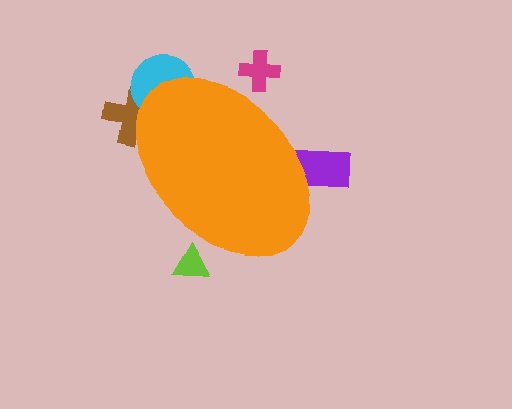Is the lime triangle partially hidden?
Yes, the lime triangle is partially hidden behind the orange ellipse.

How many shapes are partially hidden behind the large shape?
5 shapes are partially hidden.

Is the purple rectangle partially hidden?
Yes, the purple rectangle is partially hidden behind the orange ellipse.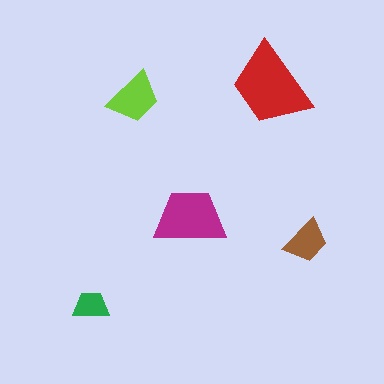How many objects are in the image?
There are 5 objects in the image.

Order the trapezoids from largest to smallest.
the red one, the magenta one, the lime one, the brown one, the green one.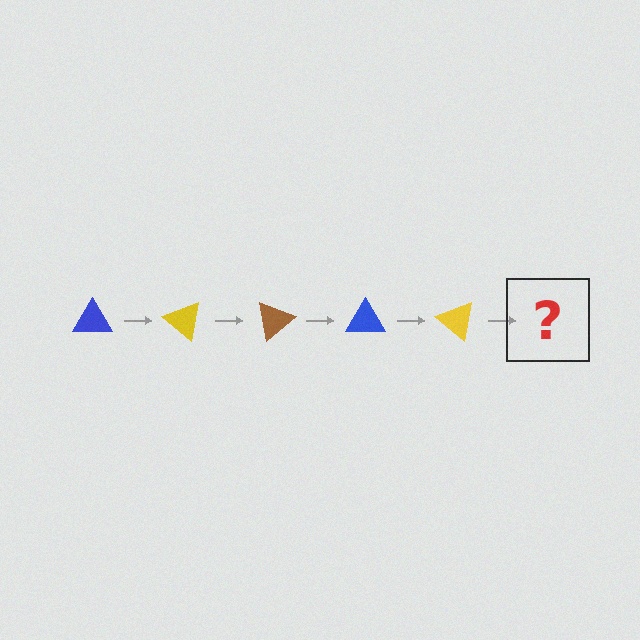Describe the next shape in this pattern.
It should be a brown triangle, rotated 200 degrees from the start.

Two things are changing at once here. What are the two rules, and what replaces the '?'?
The two rules are that it rotates 40 degrees each step and the color cycles through blue, yellow, and brown. The '?' should be a brown triangle, rotated 200 degrees from the start.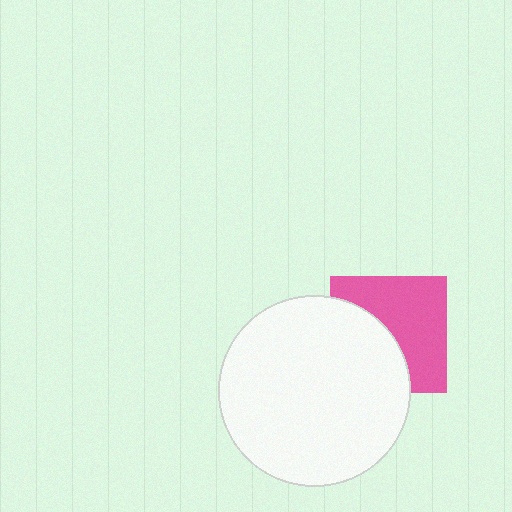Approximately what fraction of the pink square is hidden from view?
Roughly 43% of the pink square is hidden behind the white circle.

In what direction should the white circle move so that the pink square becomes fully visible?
The white circle should move left. That is the shortest direction to clear the overlap and leave the pink square fully visible.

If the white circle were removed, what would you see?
You would see the complete pink square.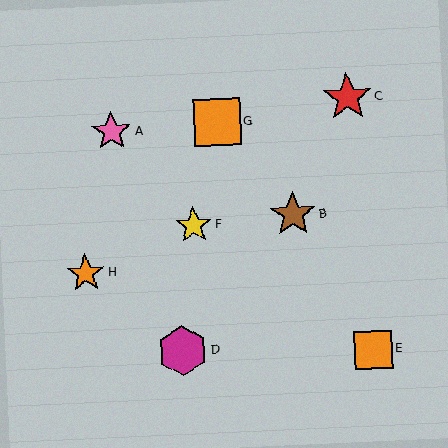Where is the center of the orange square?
The center of the orange square is at (373, 350).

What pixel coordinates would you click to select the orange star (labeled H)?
Click at (85, 273) to select the orange star H.